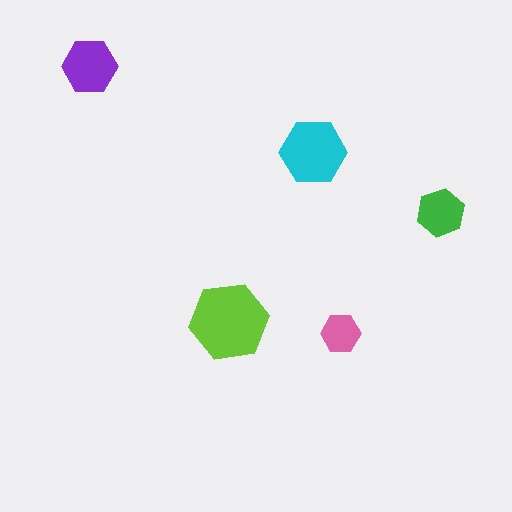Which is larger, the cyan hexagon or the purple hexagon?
The cyan one.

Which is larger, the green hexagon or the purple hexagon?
The purple one.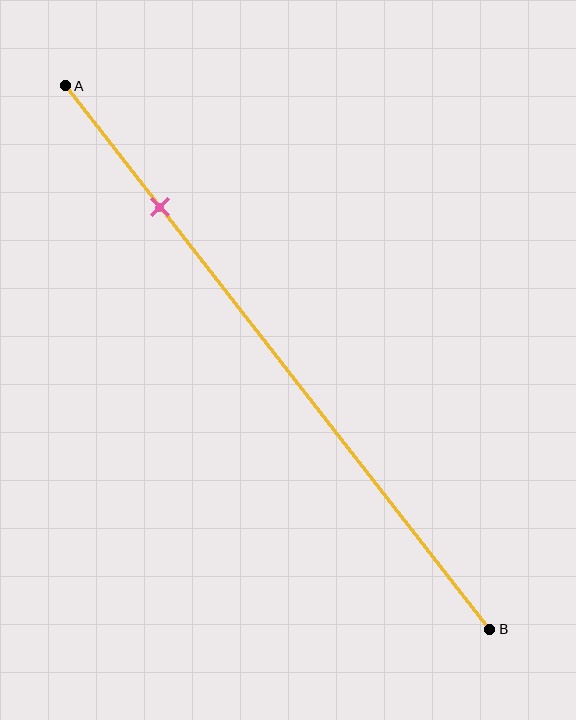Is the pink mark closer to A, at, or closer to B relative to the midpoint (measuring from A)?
The pink mark is closer to point A than the midpoint of segment AB.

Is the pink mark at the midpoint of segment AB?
No, the mark is at about 20% from A, not at the 50% midpoint.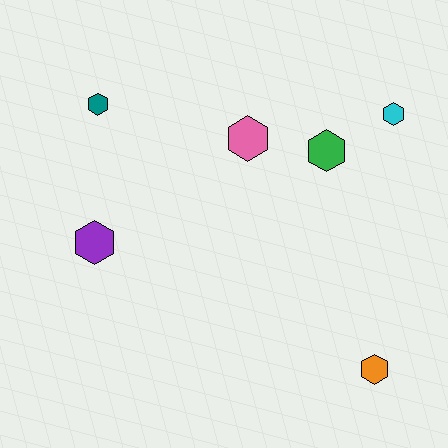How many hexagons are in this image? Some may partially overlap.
There are 6 hexagons.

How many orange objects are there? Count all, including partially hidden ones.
There is 1 orange object.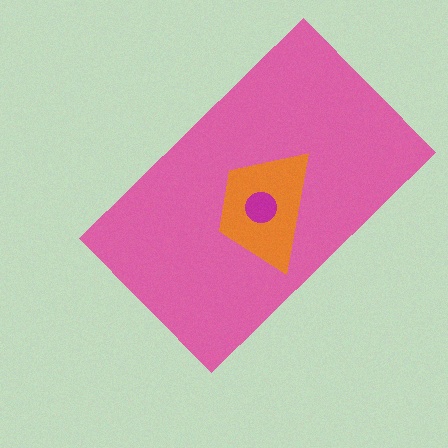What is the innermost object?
The magenta circle.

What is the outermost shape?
The pink rectangle.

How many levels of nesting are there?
3.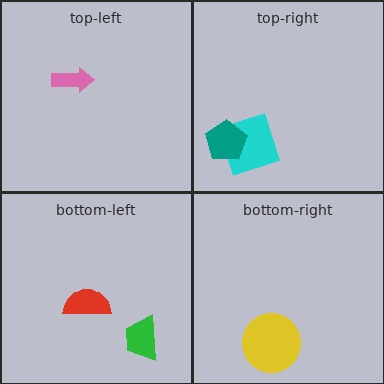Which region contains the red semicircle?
The bottom-left region.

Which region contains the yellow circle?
The bottom-right region.